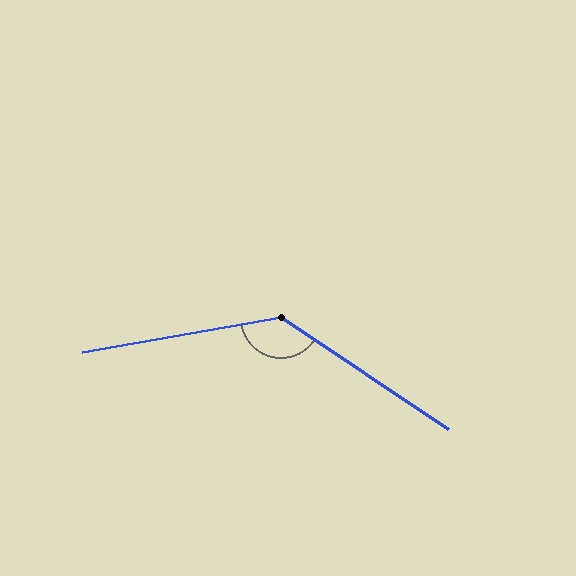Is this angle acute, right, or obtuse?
It is obtuse.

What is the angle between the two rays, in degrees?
Approximately 136 degrees.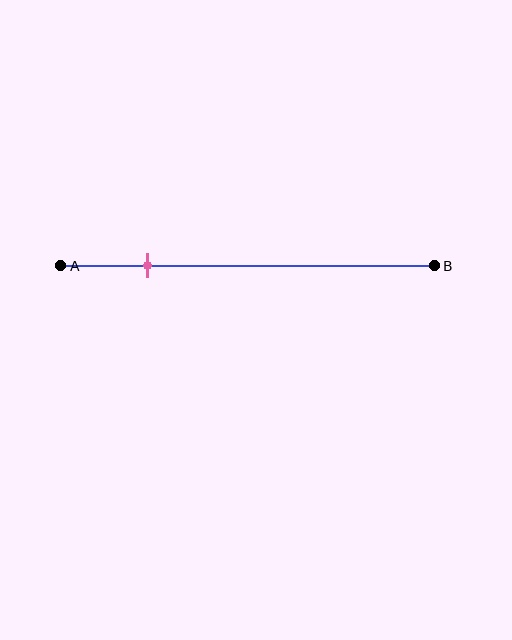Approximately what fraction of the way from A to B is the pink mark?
The pink mark is approximately 25% of the way from A to B.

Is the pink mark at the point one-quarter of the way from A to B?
Yes, the mark is approximately at the one-quarter point.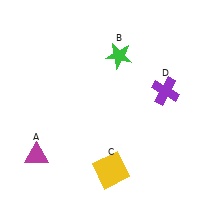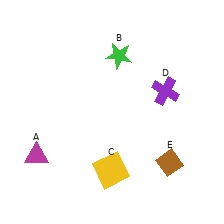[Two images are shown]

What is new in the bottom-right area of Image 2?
A brown diamond (E) was added in the bottom-right area of Image 2.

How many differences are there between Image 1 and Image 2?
There is 1 difference between the two images.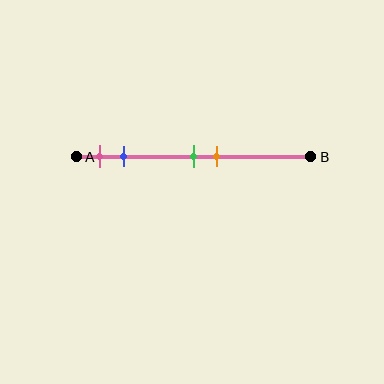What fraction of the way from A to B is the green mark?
The green mark is approximately 50% (0.5) of the way from A to B.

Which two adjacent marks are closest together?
The green and orange marks are the closest adjacent pair.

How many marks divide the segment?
There are 4 marks dividing the segment.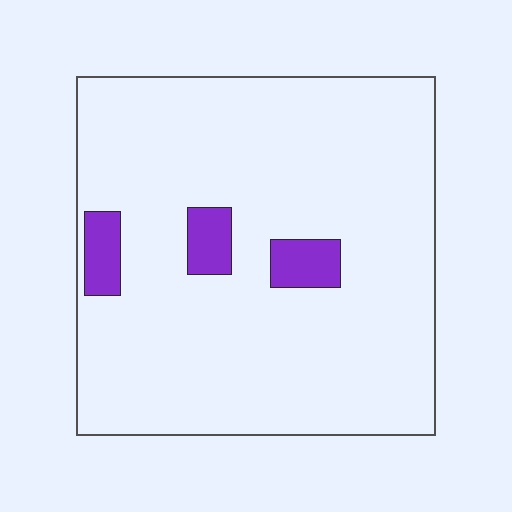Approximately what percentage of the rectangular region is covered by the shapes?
Approximately 5%.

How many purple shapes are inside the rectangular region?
3.